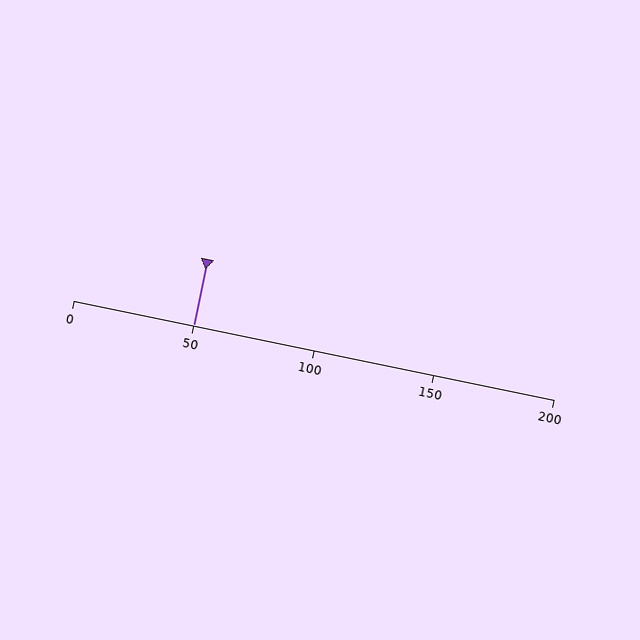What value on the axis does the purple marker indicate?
The marker indicates approximately 50.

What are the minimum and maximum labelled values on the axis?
The axis runs from 0 to 200.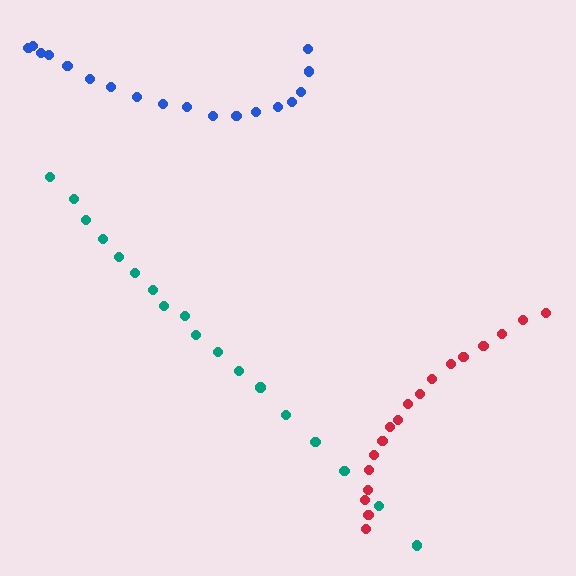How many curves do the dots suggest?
There are 3 distinct paths.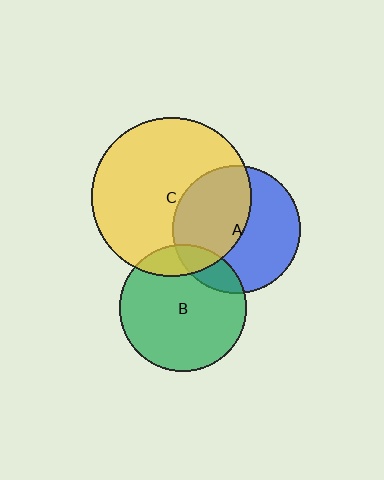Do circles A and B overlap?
Yes.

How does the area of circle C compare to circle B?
Approximately 1.6 times.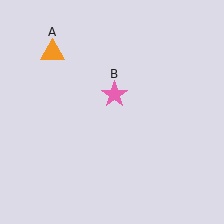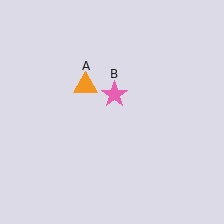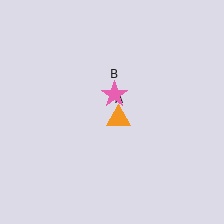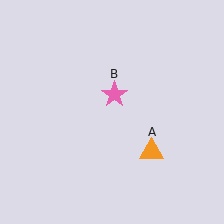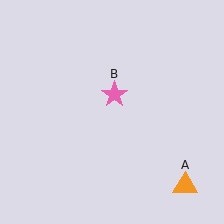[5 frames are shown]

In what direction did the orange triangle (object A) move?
The orange triangle (object A) moved down and to the right.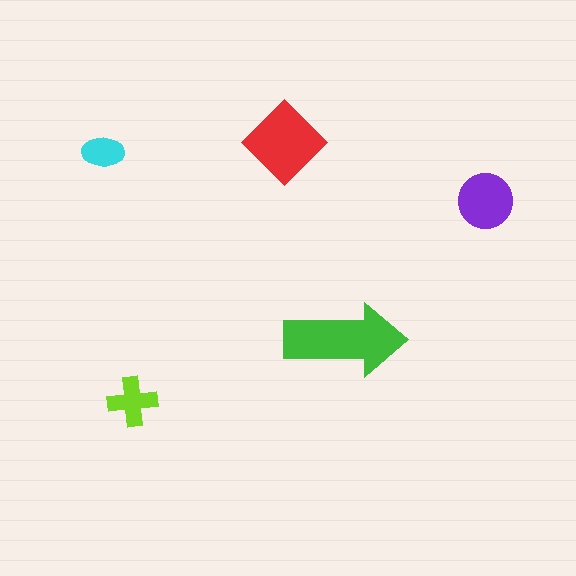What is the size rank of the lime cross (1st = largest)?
4th.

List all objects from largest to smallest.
The green arrow, the red diamond, the purple circle, the lime cross, the cyan ellipse.